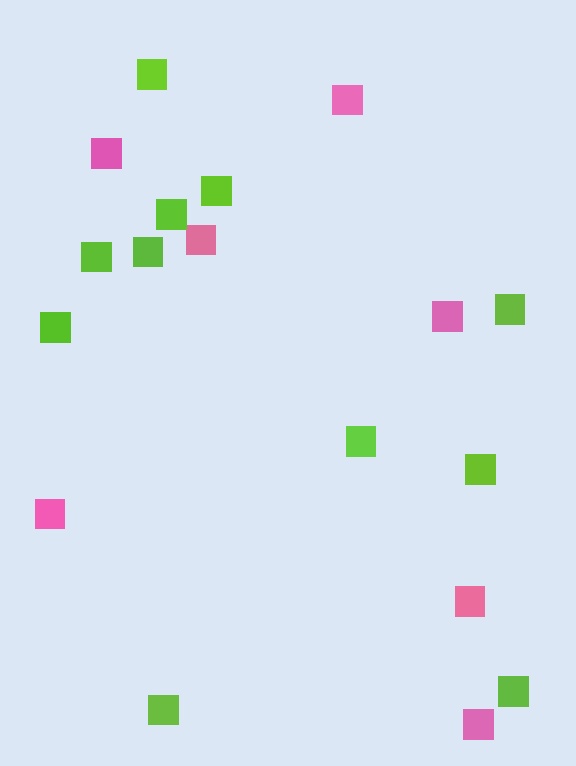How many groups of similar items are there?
There are 2 groups: one group of pink squares (7) and one group of lime squares (11).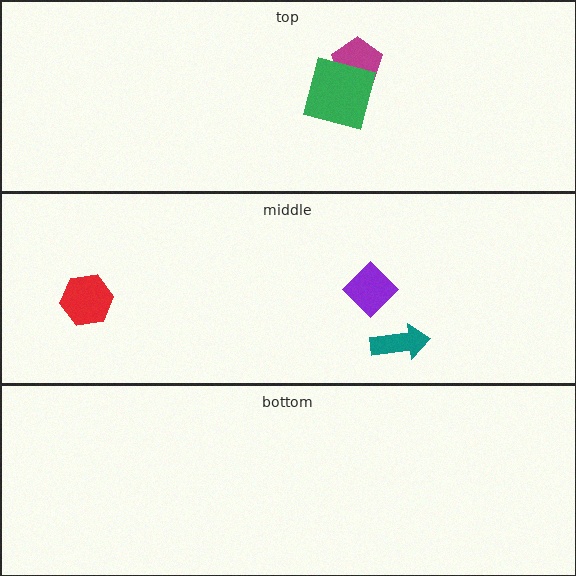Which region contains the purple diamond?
The middle region.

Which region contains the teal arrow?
The middle region.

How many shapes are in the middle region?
3.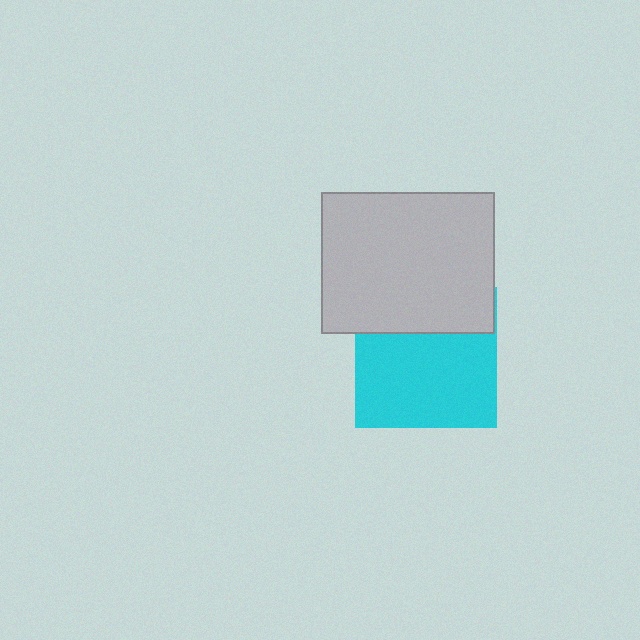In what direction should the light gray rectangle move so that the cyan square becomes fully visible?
The light gray rectangle should move up. That is the shortest direction to clear the overlap and leave the cyan square fully visible.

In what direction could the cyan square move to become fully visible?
The cyan square could move down. That would shift it out from behind the light gray rectangle entirely.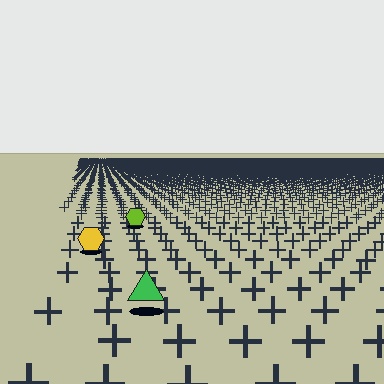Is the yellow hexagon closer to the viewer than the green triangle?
No. The green triangle is closer — you can tell from the texture gradient: the ground texture is coarser near it.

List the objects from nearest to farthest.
From nearest to farthest: the green triangle, the yellow hexagon, the lime hexagon.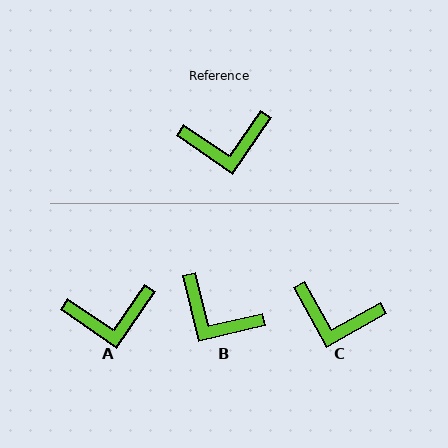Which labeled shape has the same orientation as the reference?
A.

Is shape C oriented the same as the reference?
No, it is off by about 26 degrees.